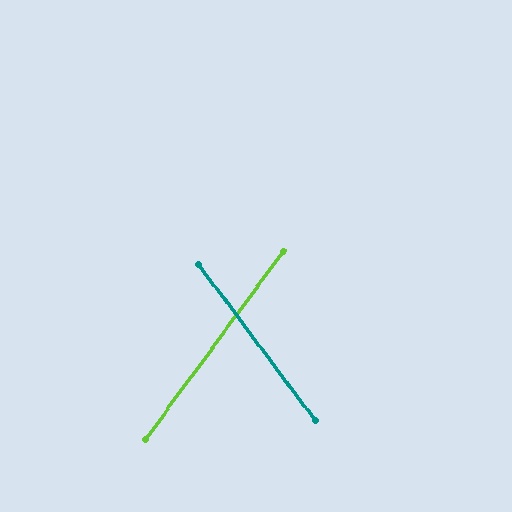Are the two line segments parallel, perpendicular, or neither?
Neither parallel nor perpendicular — they differ by about 73°.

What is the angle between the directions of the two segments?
Approximately 73 degrees.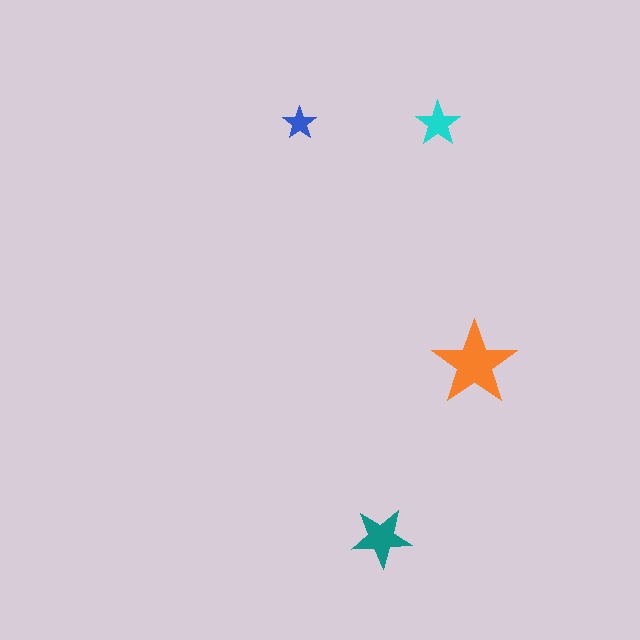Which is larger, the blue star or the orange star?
The orange one.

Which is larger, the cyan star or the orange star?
The orange one.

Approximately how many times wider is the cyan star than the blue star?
About 1.5 times wider.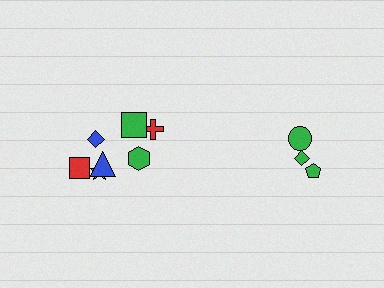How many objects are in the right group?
There are 3 objects.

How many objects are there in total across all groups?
There are 10 objects.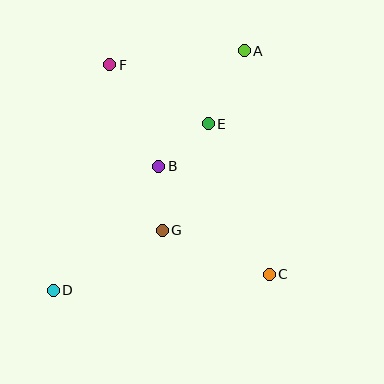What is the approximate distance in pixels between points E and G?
The distance between E and G is approximately 116 pixels.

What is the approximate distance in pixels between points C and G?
The distance between C and G is approximately 116 pixels.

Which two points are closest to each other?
Points B and G are closest to each other.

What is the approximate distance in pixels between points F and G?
The distance between F and G is approximately 174 pixels.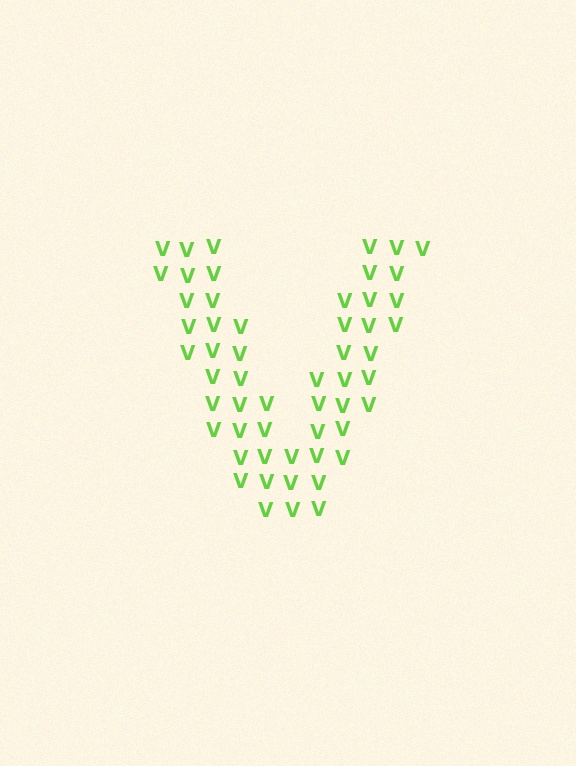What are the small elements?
The small elements are letter V's.